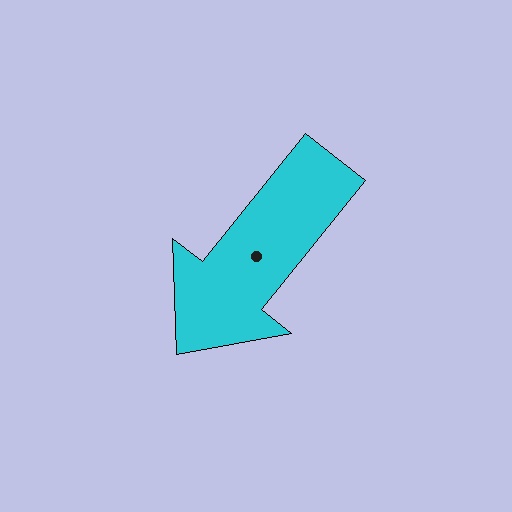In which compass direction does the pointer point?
Southwest.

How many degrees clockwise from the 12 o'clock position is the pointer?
Approximately 219 degrees.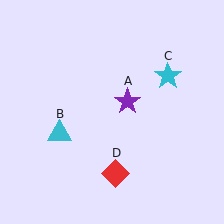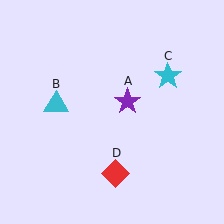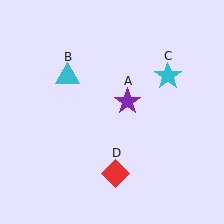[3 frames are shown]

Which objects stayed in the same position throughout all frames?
Purple star (object A) and cyan star (object C) and red diamond (object D) remained stationary.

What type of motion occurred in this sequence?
The cyan triangle (object B) rotated clockwise around the center of the scene.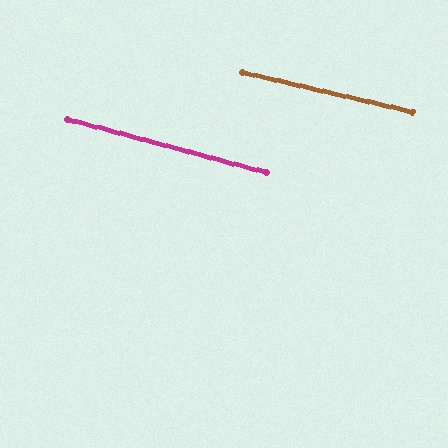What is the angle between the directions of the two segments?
Approximately 2 degrees.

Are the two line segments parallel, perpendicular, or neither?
Parallel — their directions differ by only 1.9°.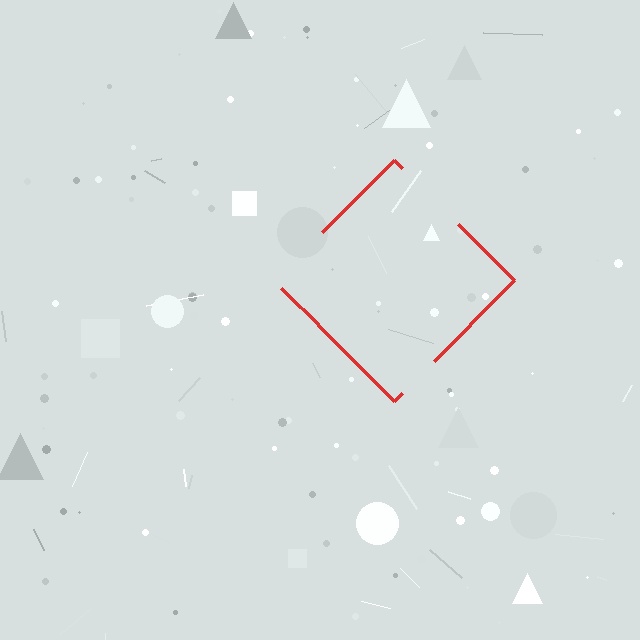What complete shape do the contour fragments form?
The contour fragments form a diamond.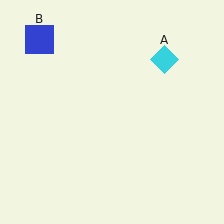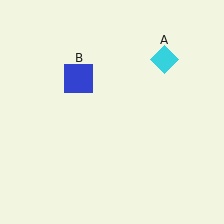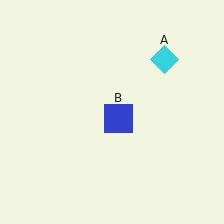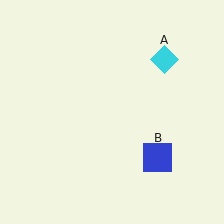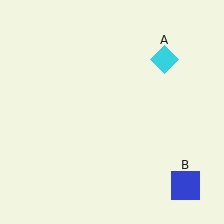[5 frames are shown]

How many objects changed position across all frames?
1 object changed position: blue square (object B).